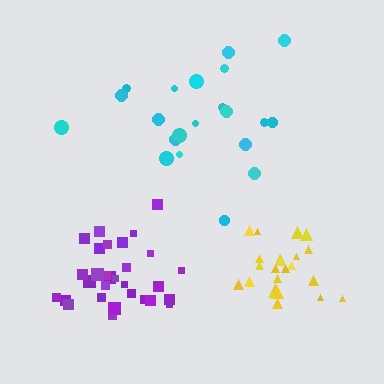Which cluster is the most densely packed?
Purple.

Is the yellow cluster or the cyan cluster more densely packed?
Yellow.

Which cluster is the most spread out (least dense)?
Cyan.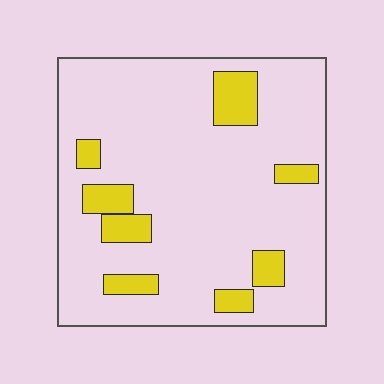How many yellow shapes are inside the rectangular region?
8.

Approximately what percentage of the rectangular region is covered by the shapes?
Approximately 15%.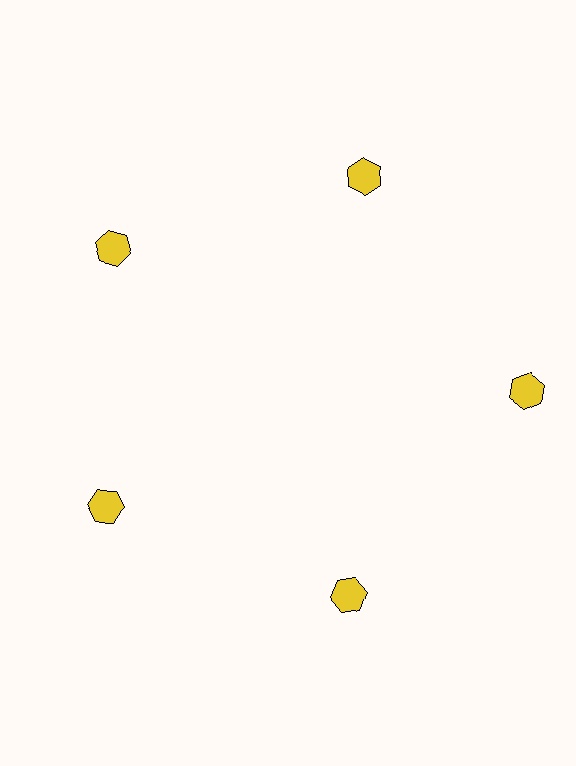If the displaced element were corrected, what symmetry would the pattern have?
It would have 5-fold rotational symmetry — the pattern would map onto itself every 72 degrees.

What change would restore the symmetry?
The symmetry would be restored by moving it inward, back onto the ring so that all 5 hexagons sit at equal angles and equal distance from the center.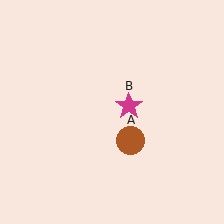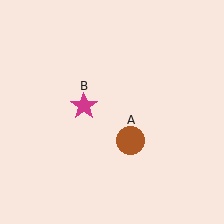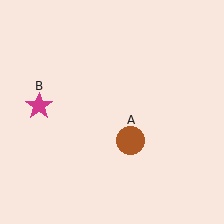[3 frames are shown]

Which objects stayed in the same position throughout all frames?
Brown circle (object A) remained stationary.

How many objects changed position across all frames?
1 object changed position: magenta star (object B).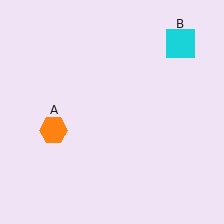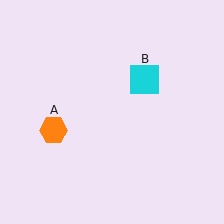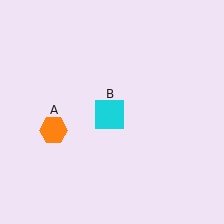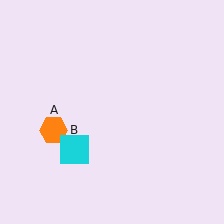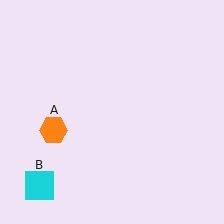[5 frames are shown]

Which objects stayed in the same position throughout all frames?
Orange hexagon (object A) remained stationary.